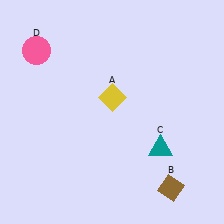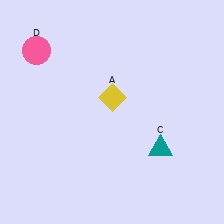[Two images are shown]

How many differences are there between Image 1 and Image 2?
There is 1 difference between the two images.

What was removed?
The brown diamond (B) was removed in Image 2.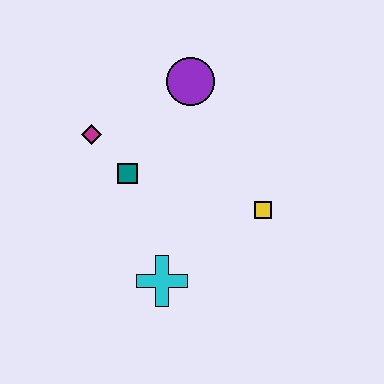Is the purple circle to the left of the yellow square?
Yes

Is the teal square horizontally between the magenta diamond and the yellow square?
Yes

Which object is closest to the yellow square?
The cyan cross is closest to the yellow square.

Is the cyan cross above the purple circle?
No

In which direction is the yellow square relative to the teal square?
The yellow square is to the right of the teal square.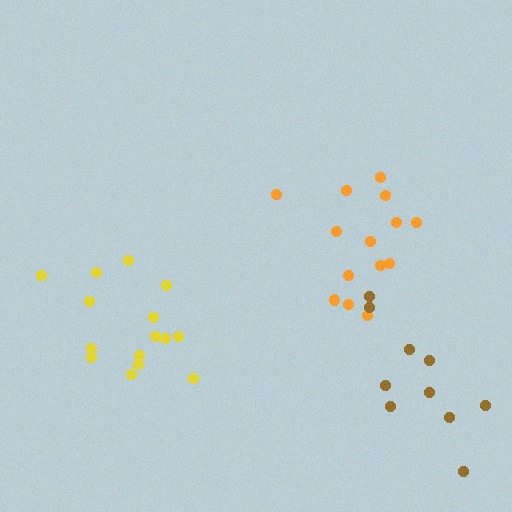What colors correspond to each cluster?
The clusters are colored: orange, yellow, brown.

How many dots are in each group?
Group 1: 14 dots, Group 2: 15 dots, Group 3: 10 dots (39 total).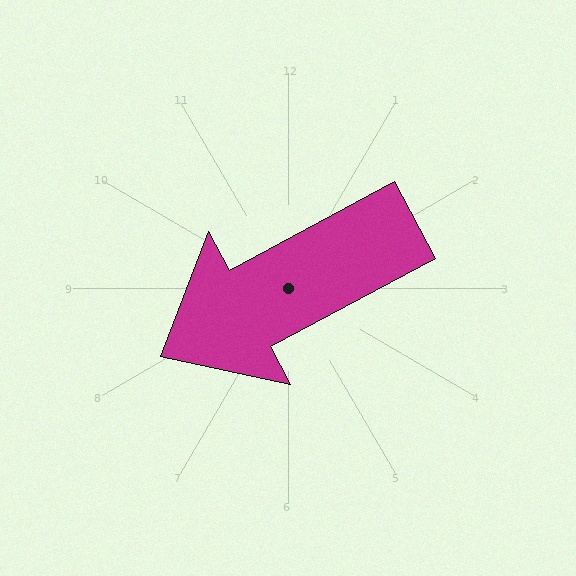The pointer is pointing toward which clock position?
Roughly 8 o'clock.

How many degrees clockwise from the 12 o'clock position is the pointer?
Approximately 242 degrees.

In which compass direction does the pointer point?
Southwest.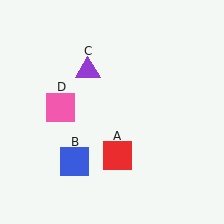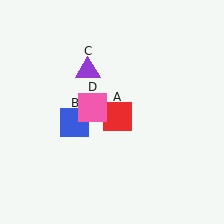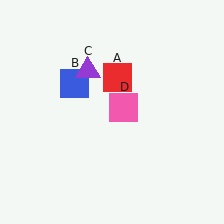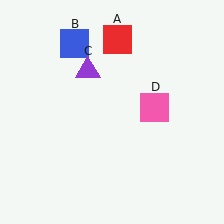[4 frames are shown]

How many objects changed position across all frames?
3 objects changed position: red square (object A), blue square (object B), pink square (object D).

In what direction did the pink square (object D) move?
The pink square (object D) moved right.